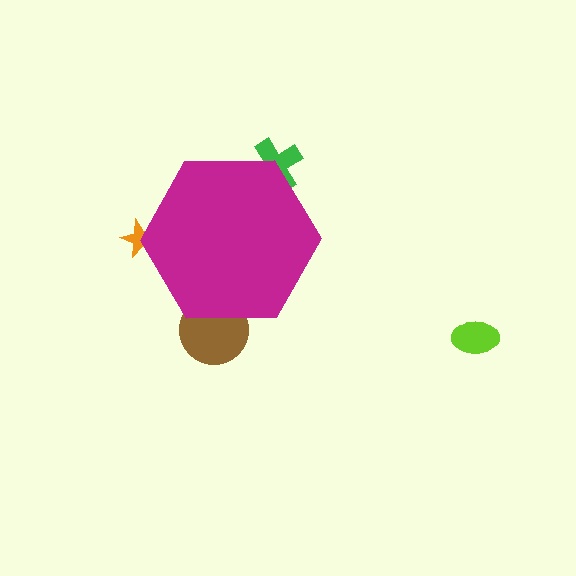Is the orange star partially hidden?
Yes, the orange star is partially hidden behind the magenta hexagon.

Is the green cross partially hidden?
Yes, the green cross is partially hidden behind the magenta hexagon.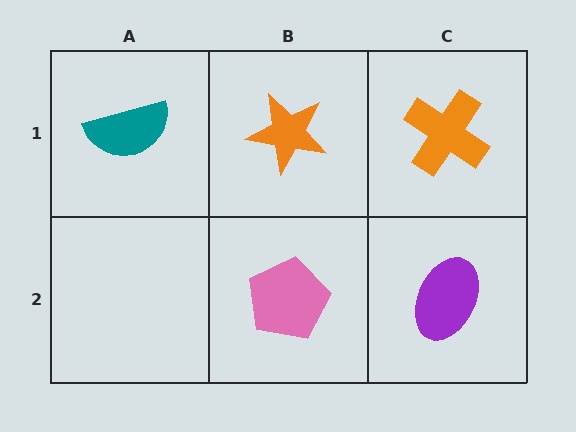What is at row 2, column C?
A purple ellipse.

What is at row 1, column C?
An orange cross.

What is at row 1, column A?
A teal semicircle.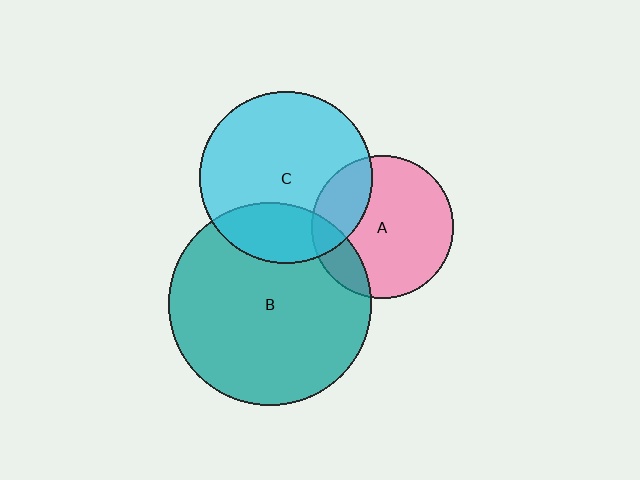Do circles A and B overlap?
Yes.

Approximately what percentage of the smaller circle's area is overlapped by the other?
Approximately 15%.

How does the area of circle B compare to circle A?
Approximately 2.0 times.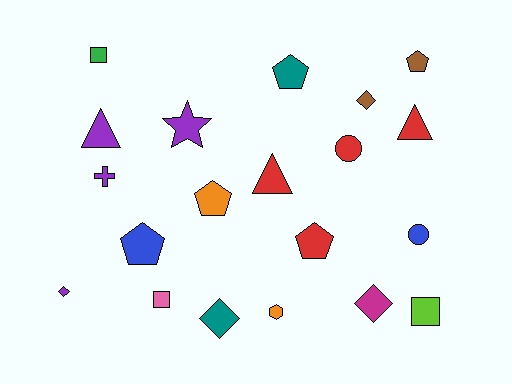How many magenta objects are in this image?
There is 1 magenta object.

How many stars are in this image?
There is 1 star.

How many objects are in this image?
There are 20 objects.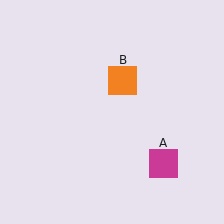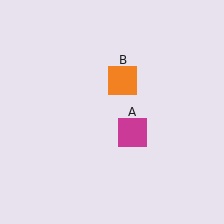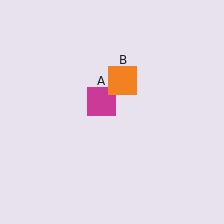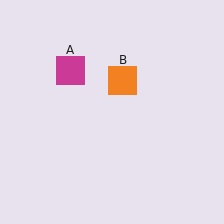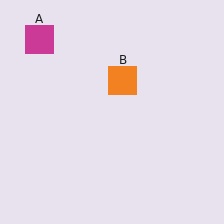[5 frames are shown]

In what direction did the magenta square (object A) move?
The magenta square (object A) moved up and to the left.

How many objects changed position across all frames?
1 object changed position: magenta square (object A).